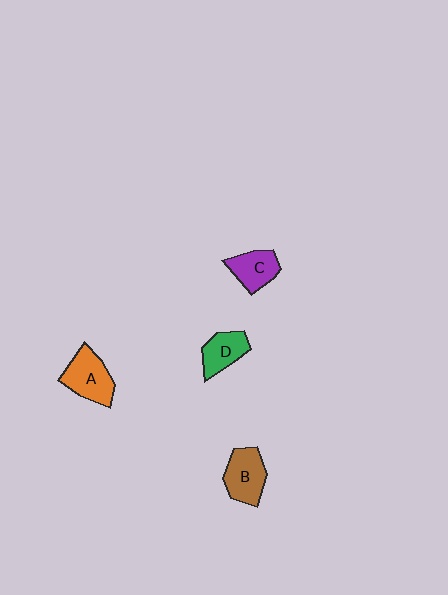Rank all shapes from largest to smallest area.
From largest to smallest: A (orange), B (brown), C (purple), D (green).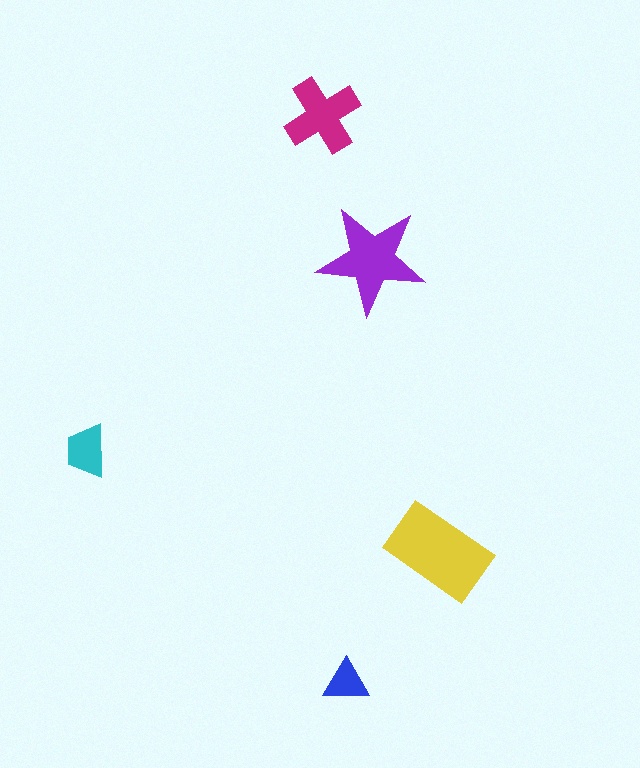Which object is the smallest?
The blue triangle.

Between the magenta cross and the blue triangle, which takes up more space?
The magenta cross.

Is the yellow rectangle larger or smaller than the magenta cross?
Larger.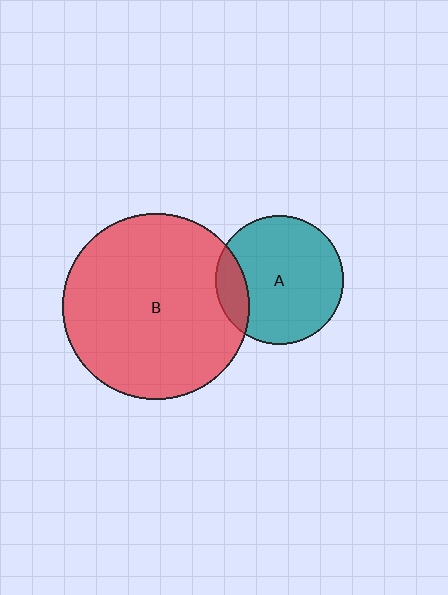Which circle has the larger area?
Circle B (red).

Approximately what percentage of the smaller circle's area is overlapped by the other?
Approximately 15%.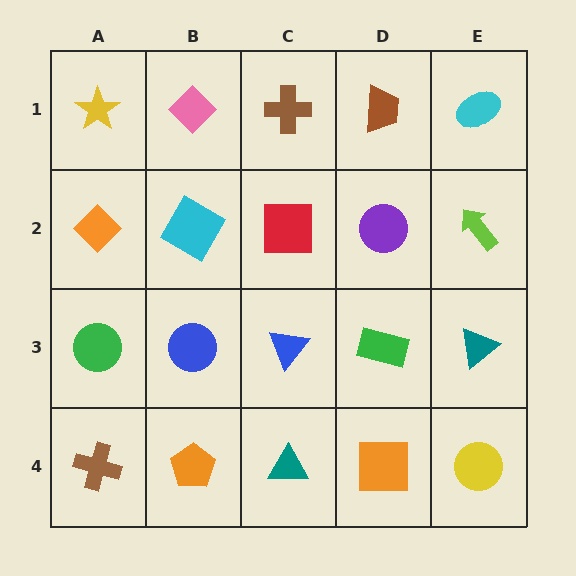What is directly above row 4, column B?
A blue circle.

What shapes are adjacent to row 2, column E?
A cyan ellipse (row 1, column E), a teal triangle (row 3, column E), a purple circle (row 2, column D).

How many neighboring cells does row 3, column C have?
4.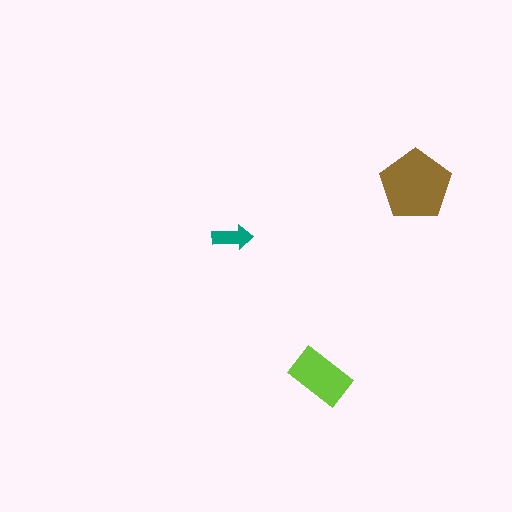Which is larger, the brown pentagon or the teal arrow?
The brown pentagon.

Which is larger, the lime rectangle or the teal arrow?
The lime rectangle.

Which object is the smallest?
The teal arrow.